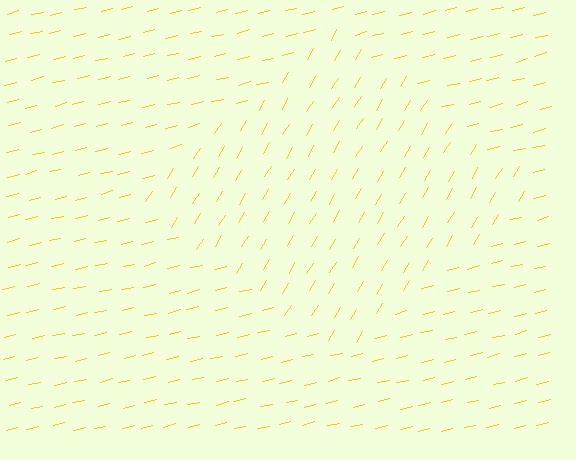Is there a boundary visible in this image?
Yes, there is a texture boundary formed by a change in line orientation.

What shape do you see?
I see a diamond.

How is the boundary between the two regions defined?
The boundary is defined purely by a change in line orientation (approximately 45 degrees difference). All lines are the same color and thickness.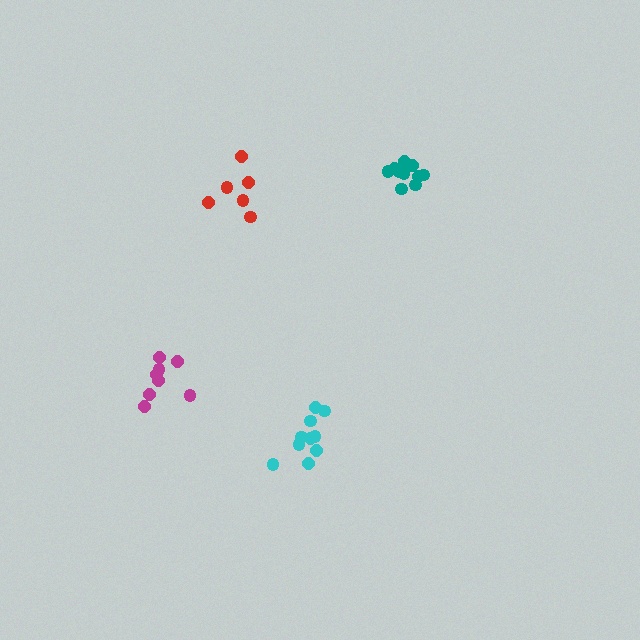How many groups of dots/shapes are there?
There are 4 groups.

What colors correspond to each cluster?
The clusters are colored: teal, cyan, red, magenta.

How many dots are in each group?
Group 1: 11 dots, Group 2: 10 dots, Group 3: 6 dots, Group 4: 8 dots (35 total).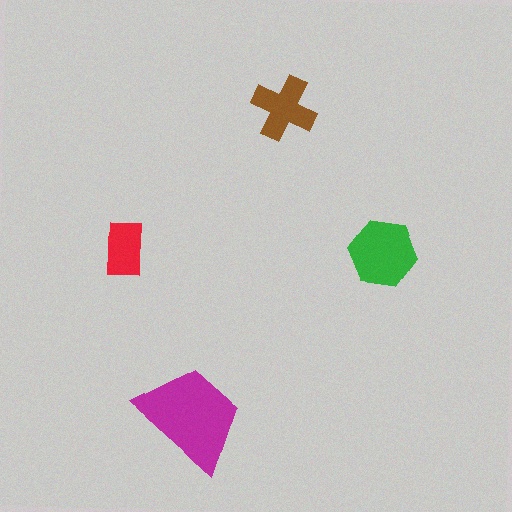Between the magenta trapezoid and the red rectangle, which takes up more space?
The magenta trapezoid.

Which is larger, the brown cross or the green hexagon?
The green hexagon.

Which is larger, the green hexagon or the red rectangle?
The green hexagon.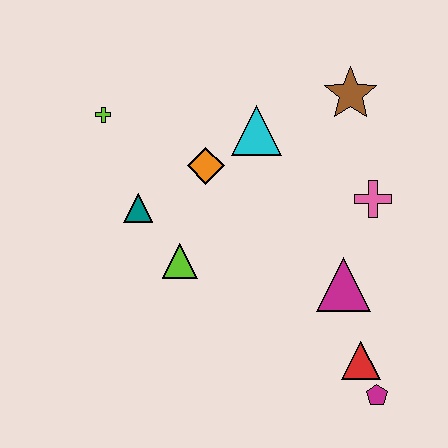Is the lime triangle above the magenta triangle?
Yes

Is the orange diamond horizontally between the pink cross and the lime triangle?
Yes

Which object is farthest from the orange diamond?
The magenta pentagon is farthest from the orange diamond.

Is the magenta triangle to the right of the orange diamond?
Yes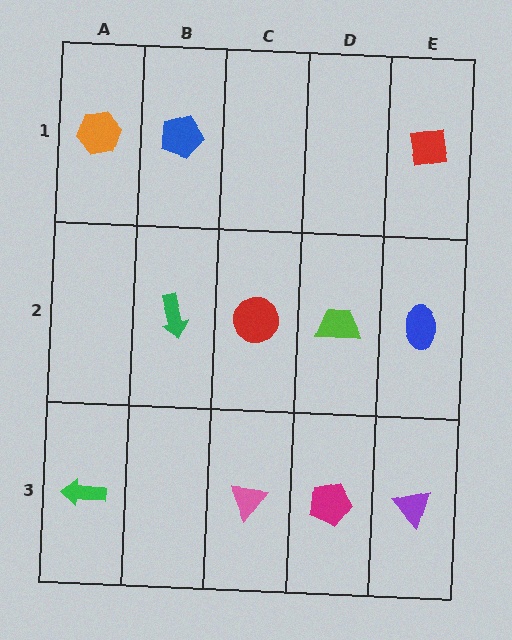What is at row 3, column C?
A pink triangle.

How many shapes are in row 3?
4 shapes.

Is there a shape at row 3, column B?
No, that cell is empty.